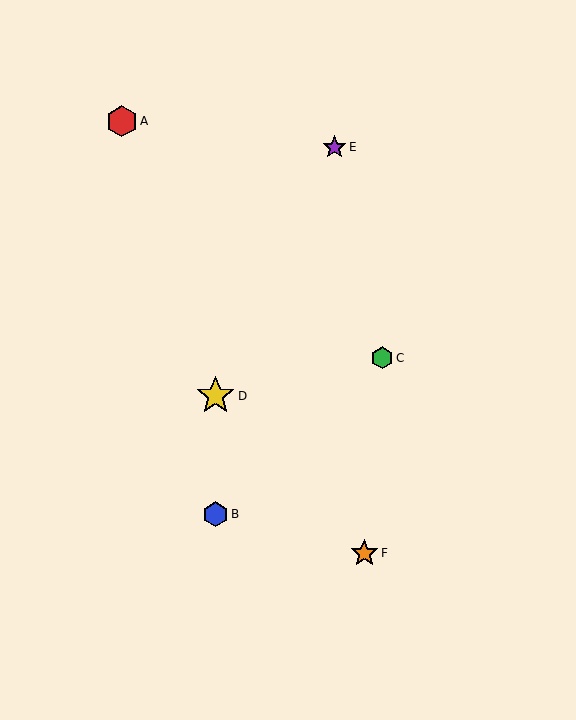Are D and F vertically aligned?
No, D is at x≈216 and F is at x≈364.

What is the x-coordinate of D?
Object D is at x≈216.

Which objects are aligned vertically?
Objects B, D are aligned vertically.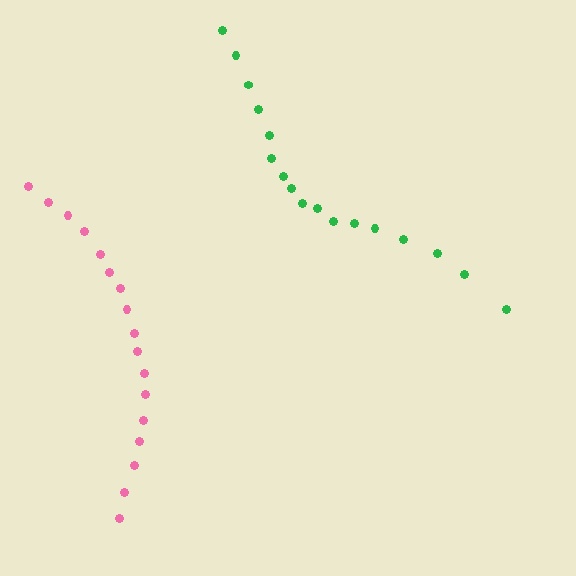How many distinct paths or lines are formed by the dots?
There are 2 distinct paths.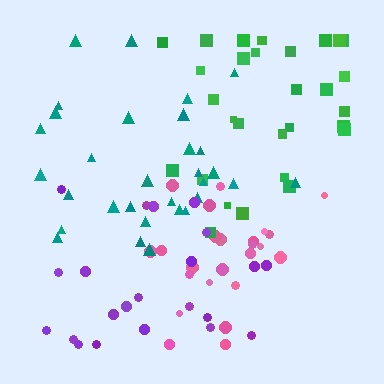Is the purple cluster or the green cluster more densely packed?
Green.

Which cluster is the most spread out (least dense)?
Purple.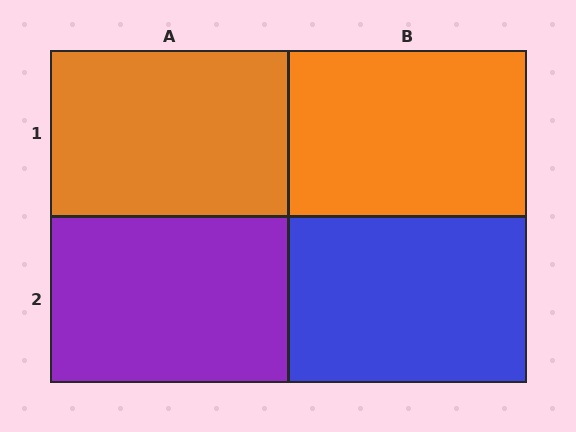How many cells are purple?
1 cell is purple.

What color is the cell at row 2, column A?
Purple.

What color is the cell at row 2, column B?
Blue.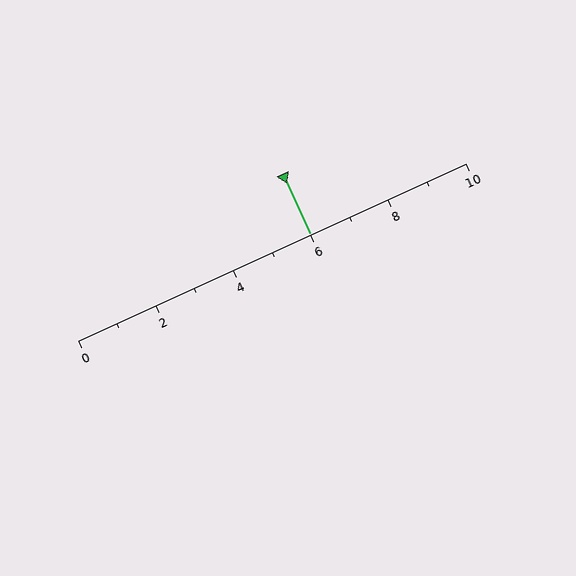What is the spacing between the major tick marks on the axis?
The major ticks are spaced 2 apart.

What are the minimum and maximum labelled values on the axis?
The axis runs from 0 to 10.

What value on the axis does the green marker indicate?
The marker indicates approximately 6.